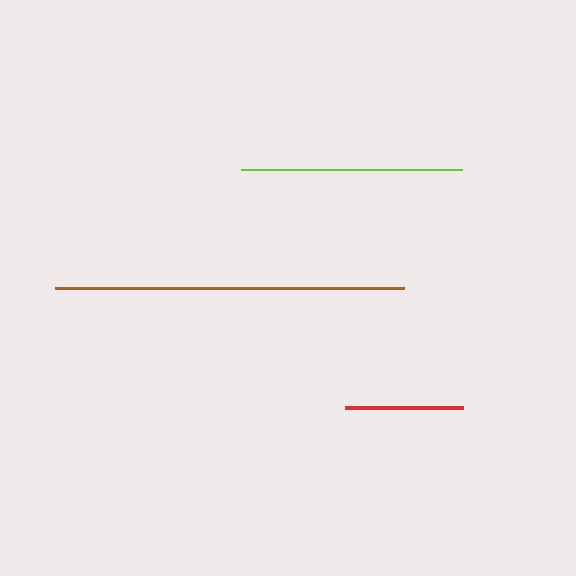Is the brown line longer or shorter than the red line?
The brown line is longer than the red line.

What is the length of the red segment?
The red segment is approximately 118 pixels long.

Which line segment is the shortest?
The red line is the shortest at approximately 118 pixels.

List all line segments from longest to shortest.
From longest to shortest: brown, lime, red.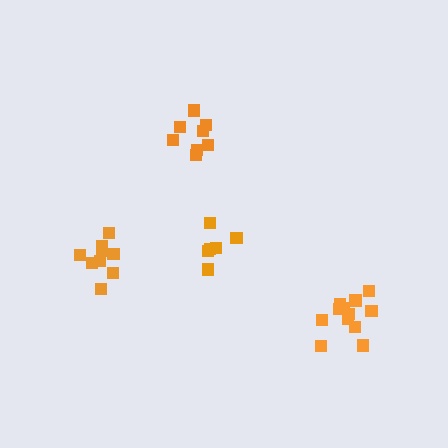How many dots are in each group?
Group 1: 9 dots, Group 2: 6 dots, Group 3: 12 dots, Group 4: 8 dots (35 total).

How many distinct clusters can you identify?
There are 4 distinct clusters.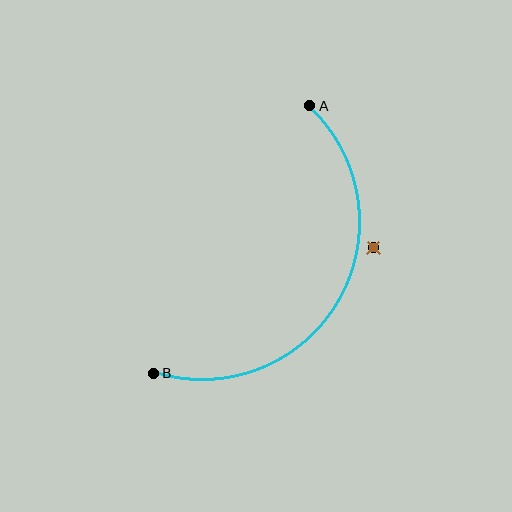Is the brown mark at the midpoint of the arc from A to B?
No — the brown mark does not lie on the arc at all. It sits slightly outside the curve.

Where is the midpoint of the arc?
The arc midpoint is the point on the curve farthest from the straight line joining A and B. It sits to the right of that line.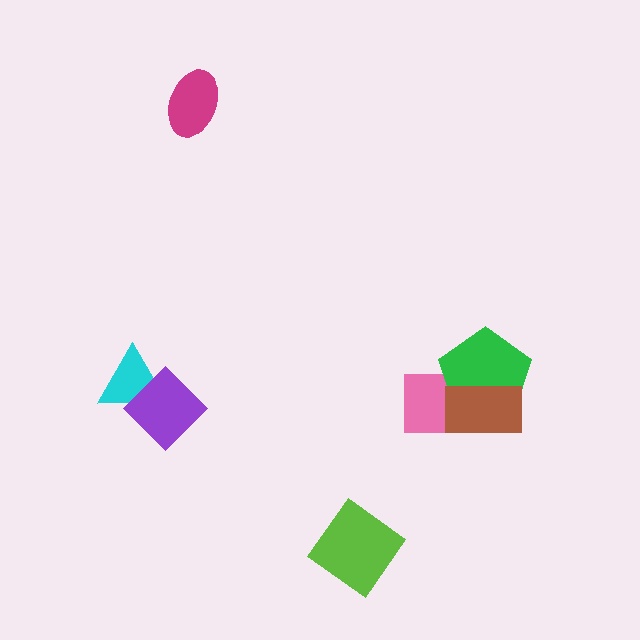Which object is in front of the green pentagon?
The brown rectangle is in front of the green pentagon.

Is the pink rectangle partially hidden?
Yes, it is partially covered by another shape.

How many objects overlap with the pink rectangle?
2 objects overlap with the pink rectangle.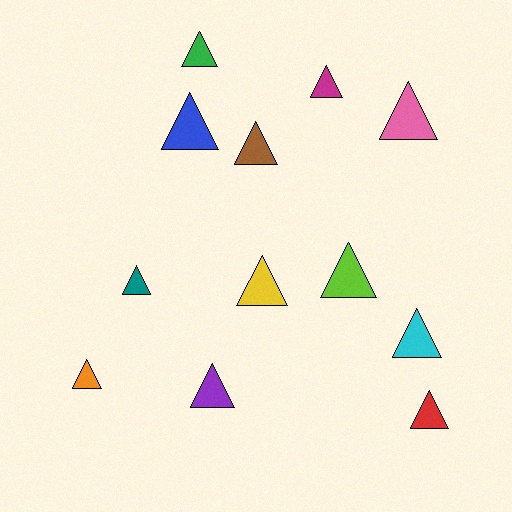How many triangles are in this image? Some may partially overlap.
There are 12 triangles.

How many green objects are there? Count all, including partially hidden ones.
There is 1 green object.